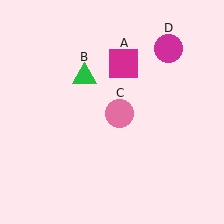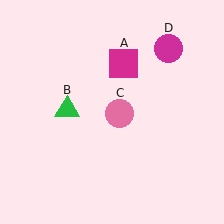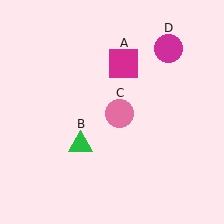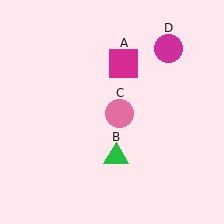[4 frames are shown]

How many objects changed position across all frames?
1 object changed position: green triangle (object B).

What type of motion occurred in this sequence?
The green triangle (object B) rotated counterclockwise around the center of the scene.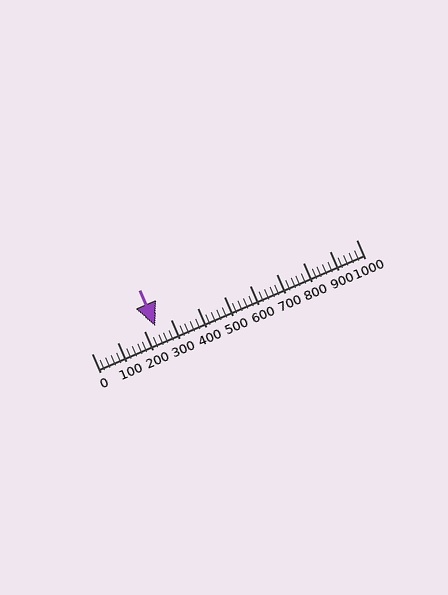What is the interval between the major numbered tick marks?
The major tick marks are spaced 100 units apart.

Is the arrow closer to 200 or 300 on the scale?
The arrow is closer to 200.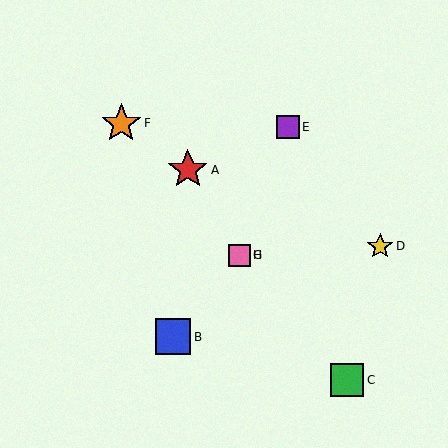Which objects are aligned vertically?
Objects G, H are aligned vertically.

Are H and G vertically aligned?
Yes, both are at x≈239.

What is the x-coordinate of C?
Object C is at x≈347.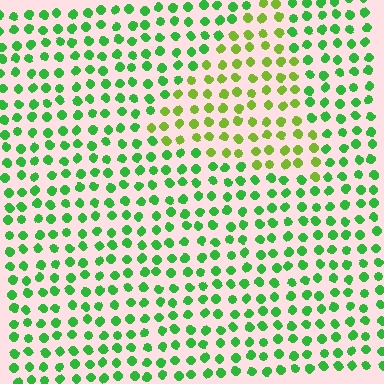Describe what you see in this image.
The image is filled with small green elements in a uniform arrangement. A triangle-shaped region is visible where the elements are tinted to a slightly different hue, forming a subtle color boundary.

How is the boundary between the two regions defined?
The boundary is defined purely by a slight shift in hue (about 38 degrees). Spacing, size, and orientation are identical on both sides.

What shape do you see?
I see a triangle.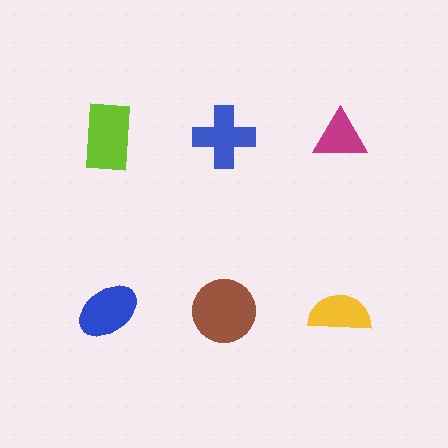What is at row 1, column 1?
A lime rectangle.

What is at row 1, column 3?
A magenta triangle.